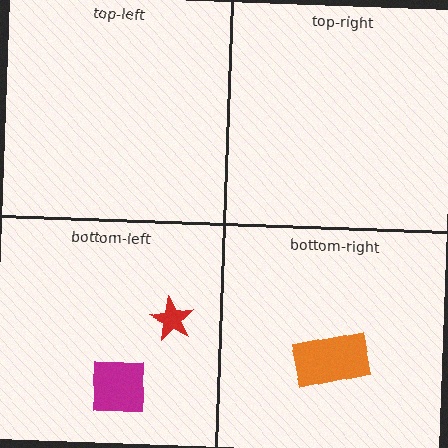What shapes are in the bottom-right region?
The orange rectangle.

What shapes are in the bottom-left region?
The magenta square, the red star.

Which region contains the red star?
The bottom-left region.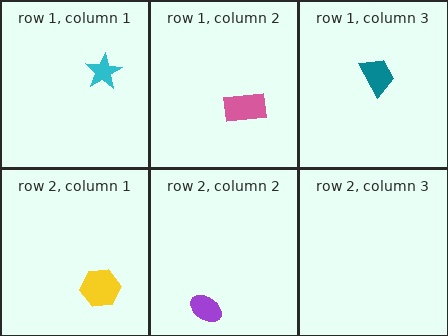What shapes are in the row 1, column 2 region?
The pink rectangle.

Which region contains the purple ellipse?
The row 2, column 2 region.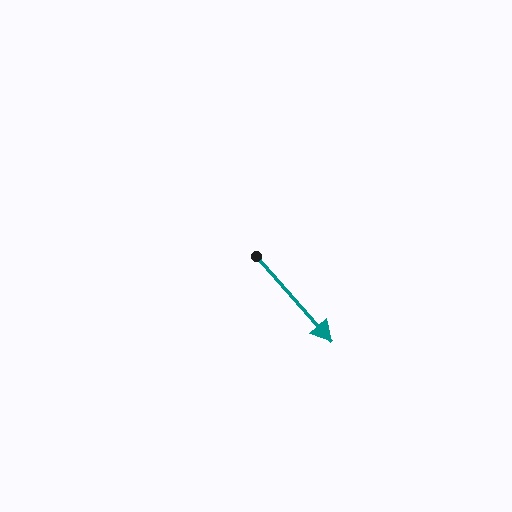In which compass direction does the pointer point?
Southeast.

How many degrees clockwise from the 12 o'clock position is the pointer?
Approximately 138 degrees.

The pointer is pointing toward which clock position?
Roughly 5 o'clock.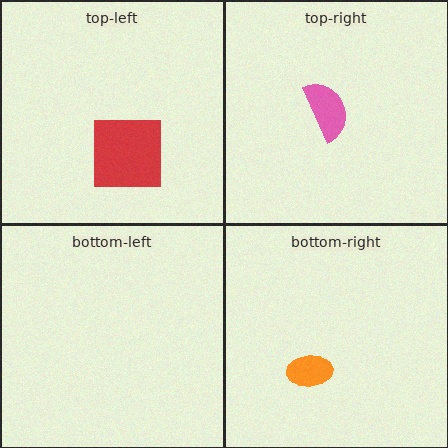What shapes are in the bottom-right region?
The orange ellipse.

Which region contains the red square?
The top-left region.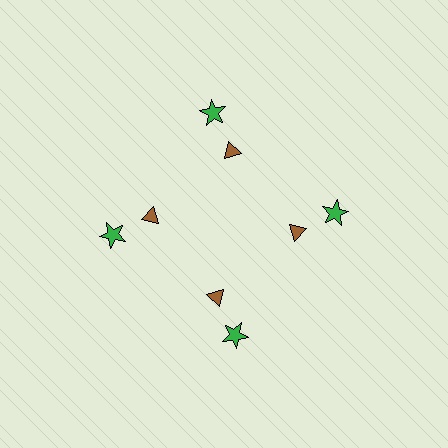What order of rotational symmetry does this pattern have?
This pattern has 4-fold rotational symmetry.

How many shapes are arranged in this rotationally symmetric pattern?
There are 8 shapes, arranged in 4 groups of 2.